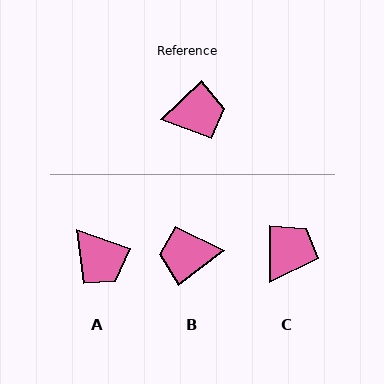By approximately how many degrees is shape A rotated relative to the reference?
Approximately 63 degrees clockwise.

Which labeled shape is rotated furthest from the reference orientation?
B, about 173 degrees away.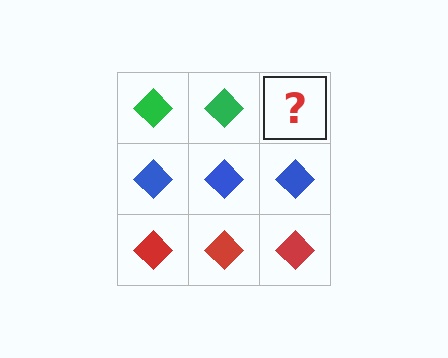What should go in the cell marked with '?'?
The missing cell should contain a green diamond.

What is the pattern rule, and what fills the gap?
The rule is that each row has a consistent color. The gap should be filled with a green diamond.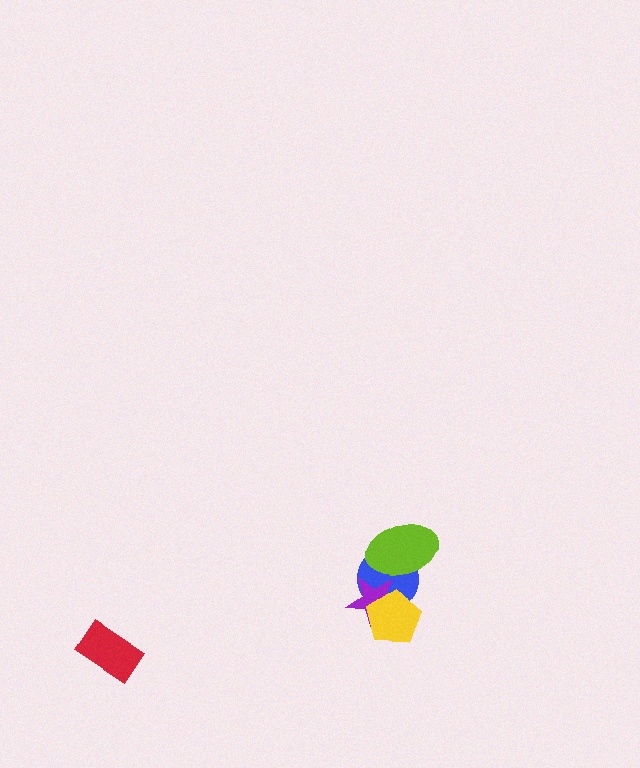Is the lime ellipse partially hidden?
No, no other shape covers it.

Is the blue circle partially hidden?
Yes, it is partially covered by another shape.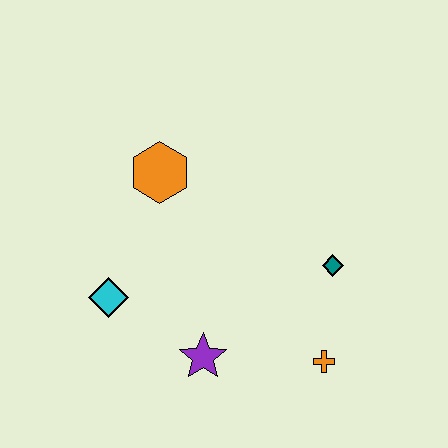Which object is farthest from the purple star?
The orange hexagon is farthest from the purple star.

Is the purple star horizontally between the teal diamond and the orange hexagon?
Yes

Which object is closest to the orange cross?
The teal diamond is closest to the orange cross.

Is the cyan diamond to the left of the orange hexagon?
Yes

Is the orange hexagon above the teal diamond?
Yes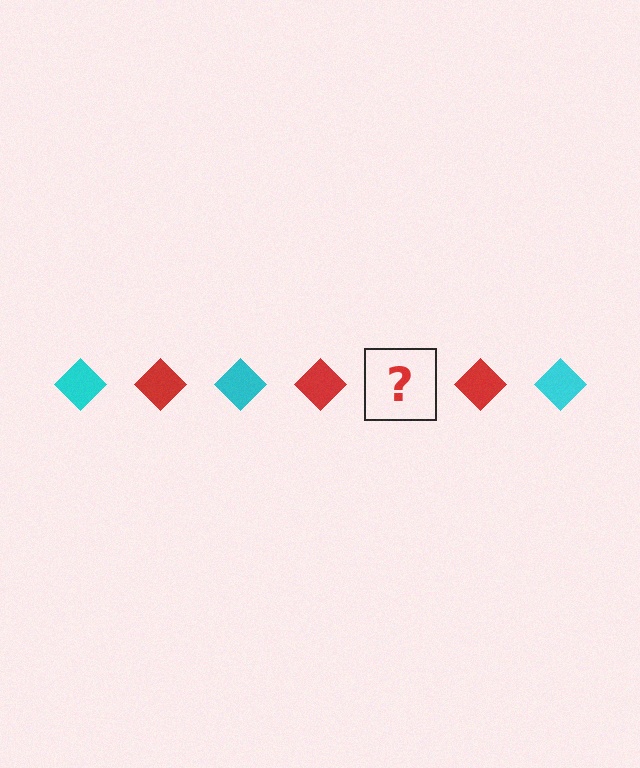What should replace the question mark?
The question mark should be replaced with a cyan diamond.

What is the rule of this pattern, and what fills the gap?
The rule is that the pattern cycles through cyan, red diamonds. The gap should be filled with a cyan diamond.